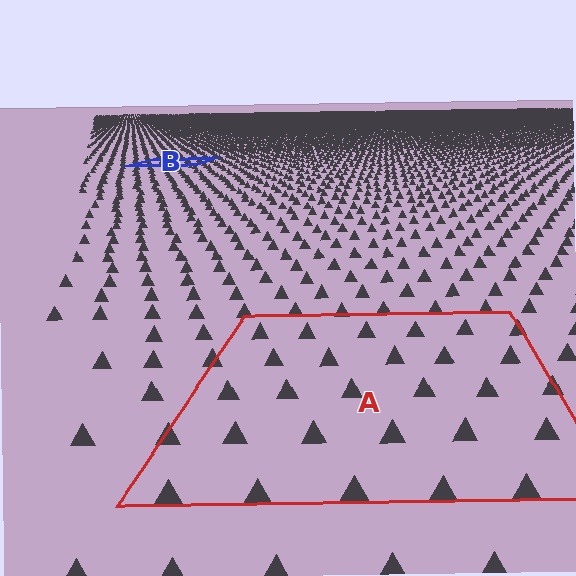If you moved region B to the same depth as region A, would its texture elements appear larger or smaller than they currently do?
They would appear larger. At a closer depth, the same texture elements are projected at a bigger on-screen size.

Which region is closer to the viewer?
Region A is closer. The texture elements there are larger and more spread out.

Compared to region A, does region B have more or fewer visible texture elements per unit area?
Region B has more texture elements per unit area — they are packed more densely because it is farther away.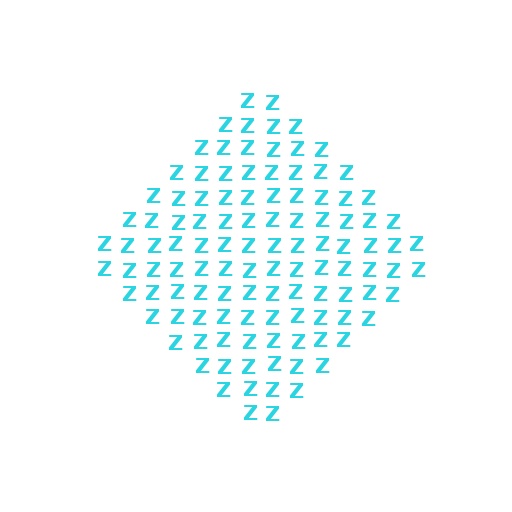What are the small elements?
The small elements are letter Z's.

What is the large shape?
The large shape is a diamond.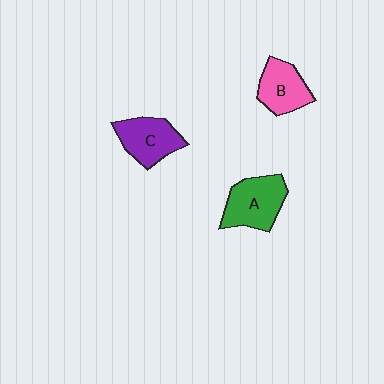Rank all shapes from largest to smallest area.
From largest to smallest: A (green), C (purple), B (pink).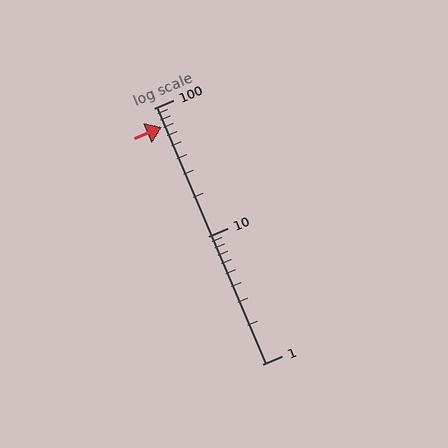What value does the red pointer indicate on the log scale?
The pointer indicates approximately 71.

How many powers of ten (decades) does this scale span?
The scale spans 2 decades, from 1 to 100.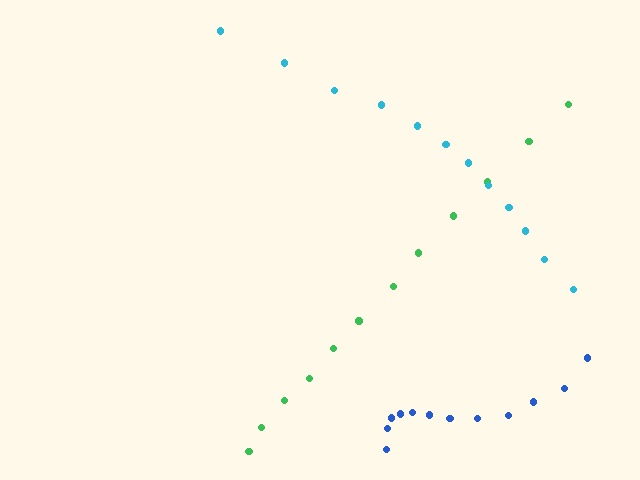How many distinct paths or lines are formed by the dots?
There are 3 distinct paths.